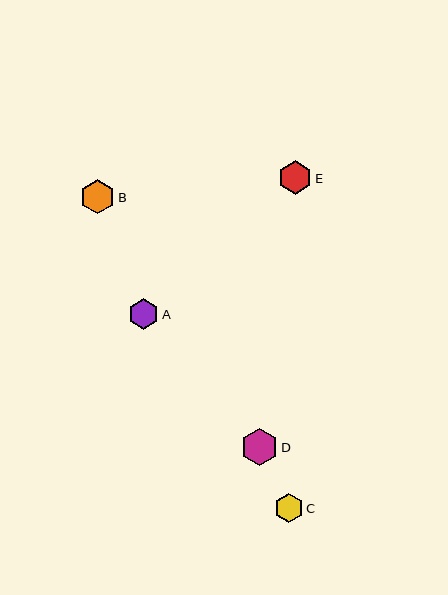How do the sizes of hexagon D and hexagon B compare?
Hexagon D and hexagon B are approximately the same size.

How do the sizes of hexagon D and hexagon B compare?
Hexagon D and hexagon B are approximately the same size.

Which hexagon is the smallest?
Hexagon C is the smallest with a size of approximately 29 pixels.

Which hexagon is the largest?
Hexagon D is the largest with a size of approximately 37 pixels.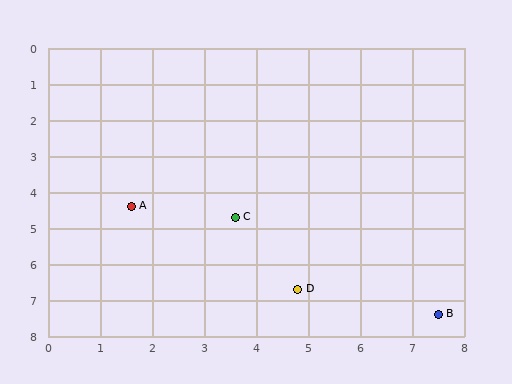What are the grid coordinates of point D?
Point D is at approximately (4.8, 6.7).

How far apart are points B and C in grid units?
Points B and C are about 4.7 grid units apart.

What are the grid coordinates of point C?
Point C is at approximately (3.6, 4.7).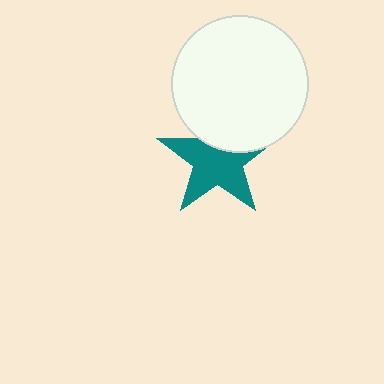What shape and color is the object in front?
The object in front is a white circle.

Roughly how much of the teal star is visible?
Most of it is visible (roughly 69%).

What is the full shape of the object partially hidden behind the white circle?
The partially hidden object is a teal star.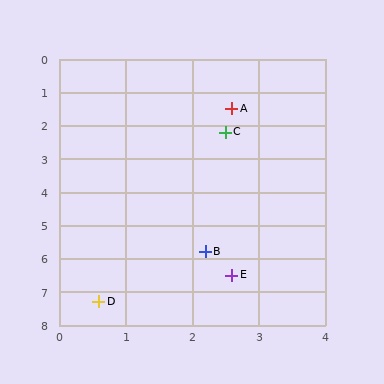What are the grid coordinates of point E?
Point E is at approximately (2.6, 6.5).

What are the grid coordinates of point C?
Point C is at approximately (2.5, 2.2).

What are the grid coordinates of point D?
Point D is at approximately (0.6, 7.3).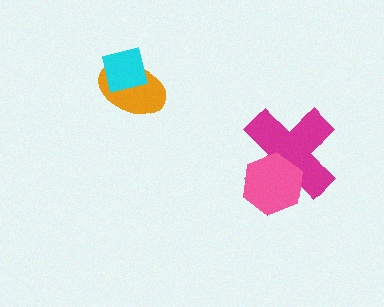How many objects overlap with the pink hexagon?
1 object overlaps with the pink hexagon.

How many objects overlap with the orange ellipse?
1 object overlaps with the orange ellipse.